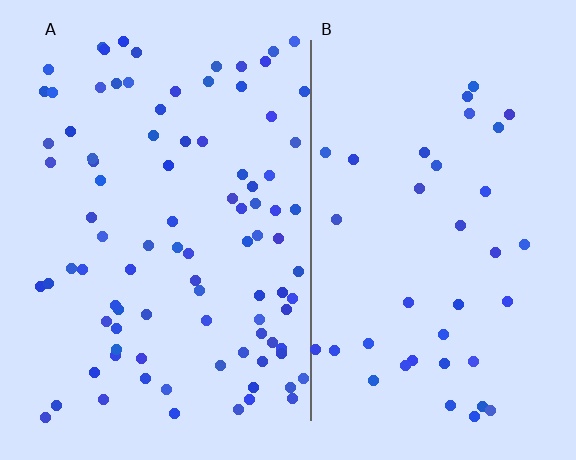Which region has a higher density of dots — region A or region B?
A (the left).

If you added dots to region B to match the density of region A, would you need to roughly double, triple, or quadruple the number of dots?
Approximately double.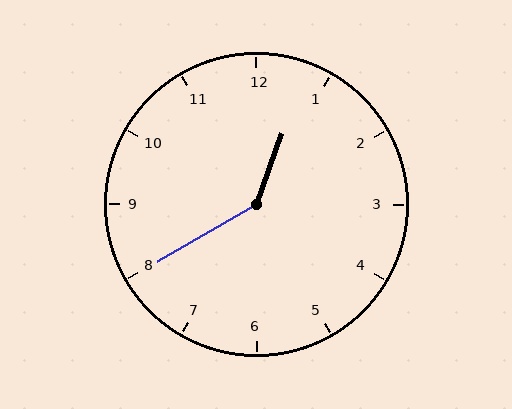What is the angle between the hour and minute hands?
Approximately 140 degrees.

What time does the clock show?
12:40.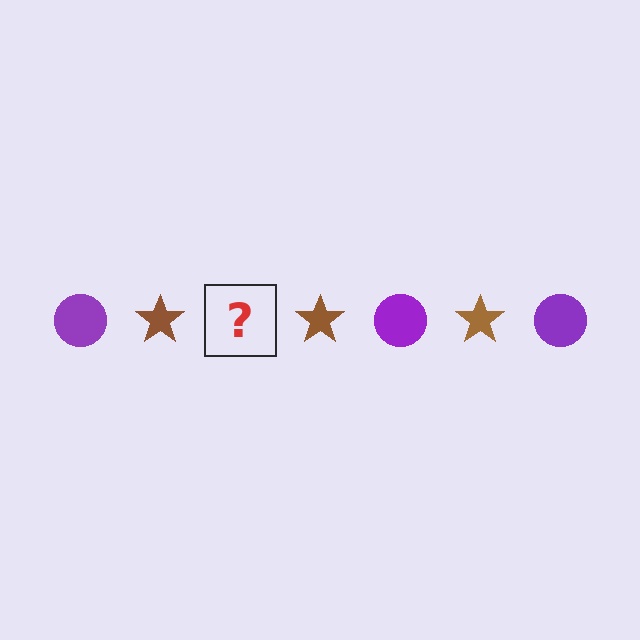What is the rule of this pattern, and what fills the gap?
The rule is that the pattern alternates between purple circle and brown star. The gap should be filled with a purple circle.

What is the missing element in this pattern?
The missing element is a purple circle.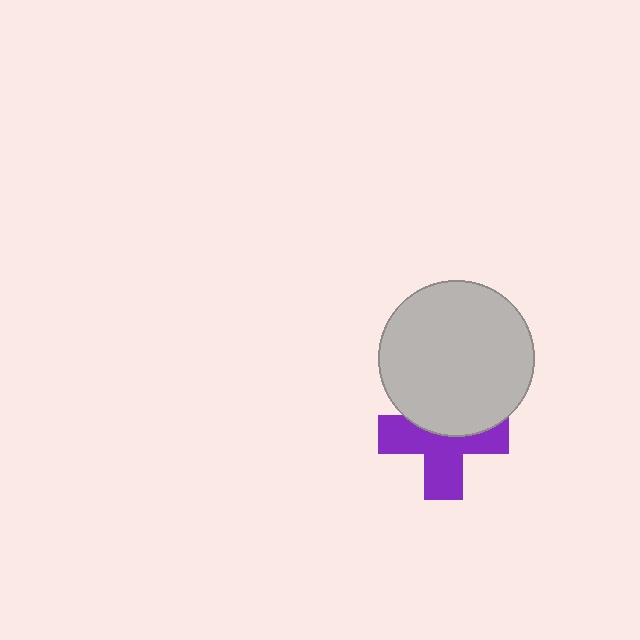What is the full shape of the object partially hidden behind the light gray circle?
The partially hidden object is a purple cross.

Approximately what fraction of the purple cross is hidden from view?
Roughly 40% of the purple cross is hidden behind the light gray circle.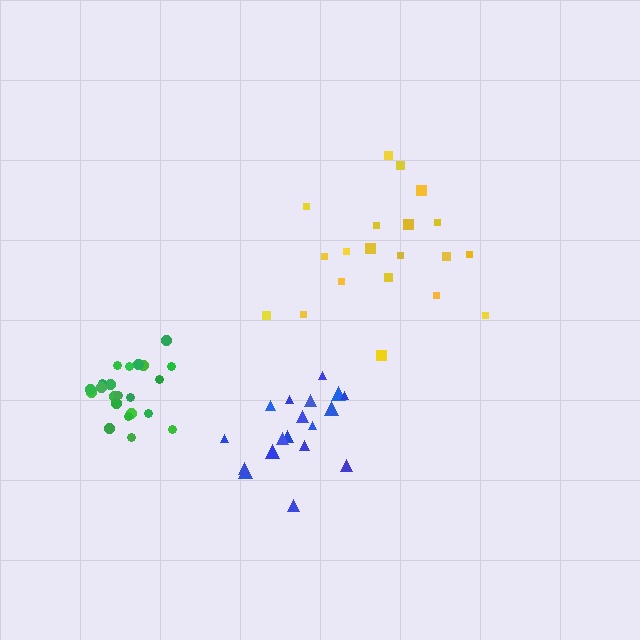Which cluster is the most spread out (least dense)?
Yellow.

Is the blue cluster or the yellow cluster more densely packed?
Blue.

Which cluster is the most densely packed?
Green.